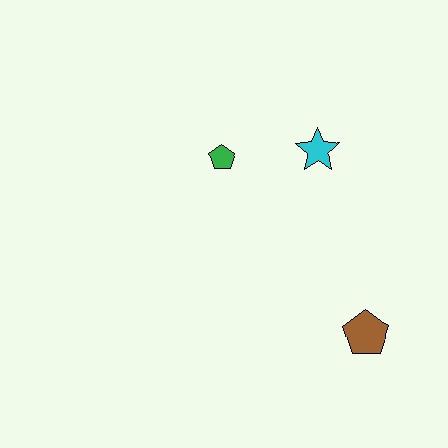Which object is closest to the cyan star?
The green pentagon is closest to the cyan star.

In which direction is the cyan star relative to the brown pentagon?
The cyan star is above the brown pentagon.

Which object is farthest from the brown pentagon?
The green pentagon is farthest from the brown pentagon.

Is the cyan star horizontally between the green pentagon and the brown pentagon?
Yes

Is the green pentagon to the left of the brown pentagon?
Yes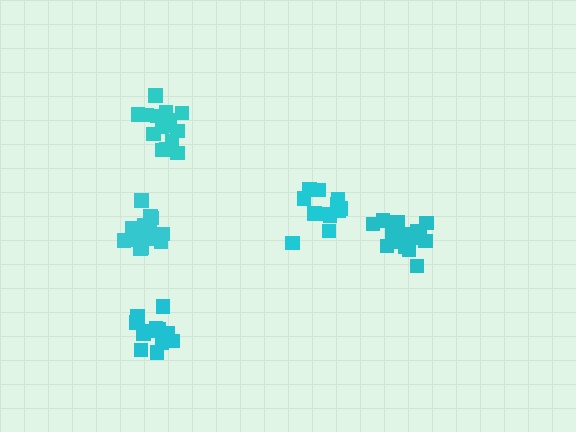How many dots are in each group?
Group 1: 16 dots, Group 2: 17 dots, Group 3: 15 dots, Group 4: 13 dots, Group 5: 12 dots (73 total).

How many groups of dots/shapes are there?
There are 5 groups.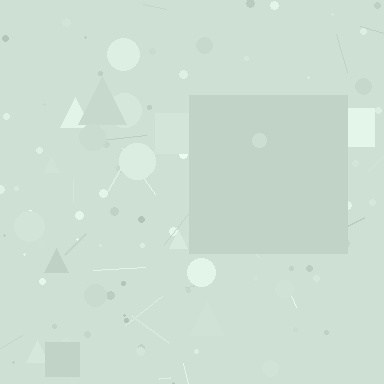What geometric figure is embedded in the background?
A square is embedded in the background.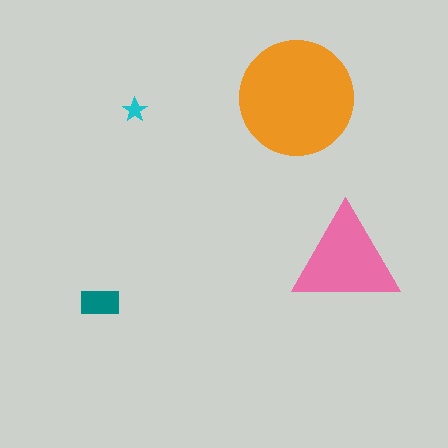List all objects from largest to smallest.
The orange circle, the pink triangle, the teal rectangle, the cyan star.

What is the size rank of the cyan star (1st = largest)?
4th.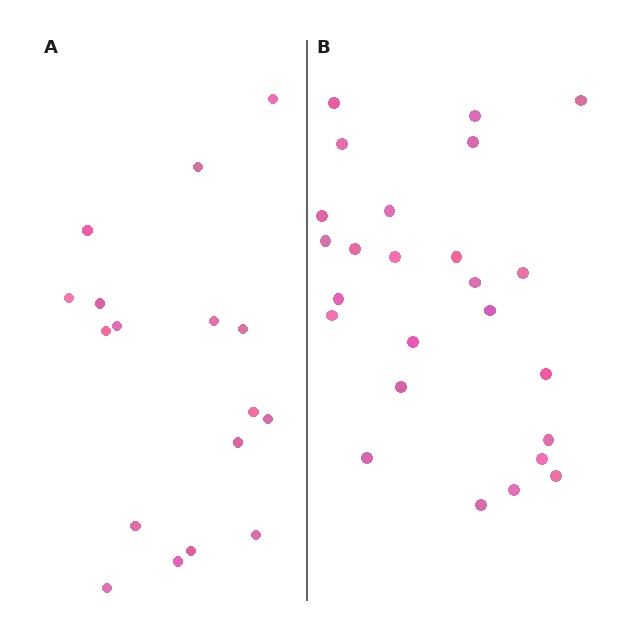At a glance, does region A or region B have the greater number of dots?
Region B (the right region) has more dots.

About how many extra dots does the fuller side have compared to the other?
Region B has roughly 8 or so more dots than region A.